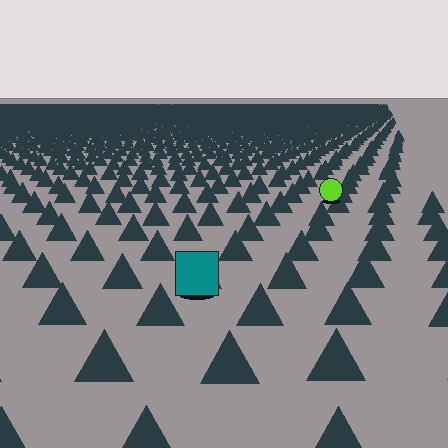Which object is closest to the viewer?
The teal square is closest. The texture marks near it are larger and more spread out.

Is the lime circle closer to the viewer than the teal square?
No. The teal square is closer — you can tell from the texture gradient: the ground texture is coarser near it.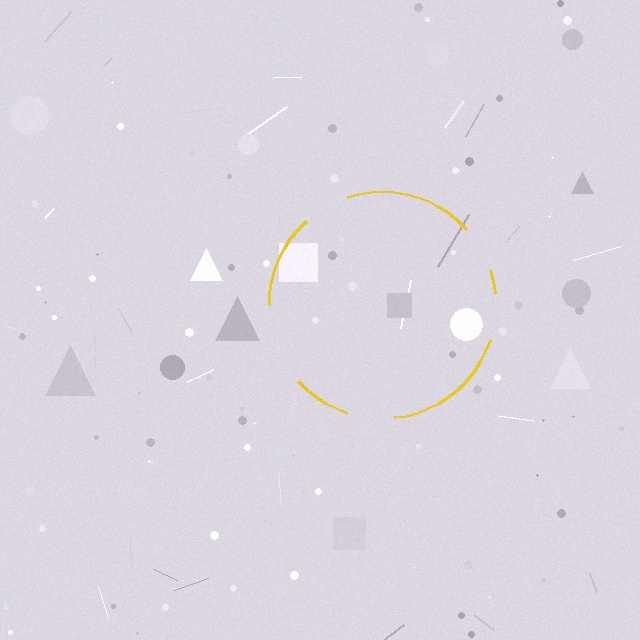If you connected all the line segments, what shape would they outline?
They would outline a circle.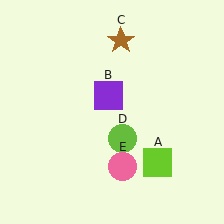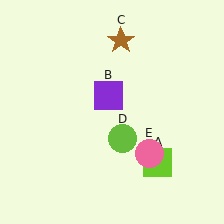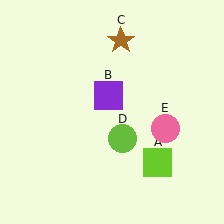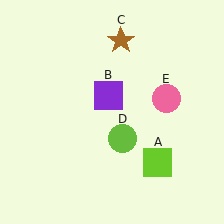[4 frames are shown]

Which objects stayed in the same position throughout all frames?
Lime square (object A) and purple square (object B) and brown star (object C) and lime circle (object D) remained stationary.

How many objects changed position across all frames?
1 object changed position: pink circle (object E).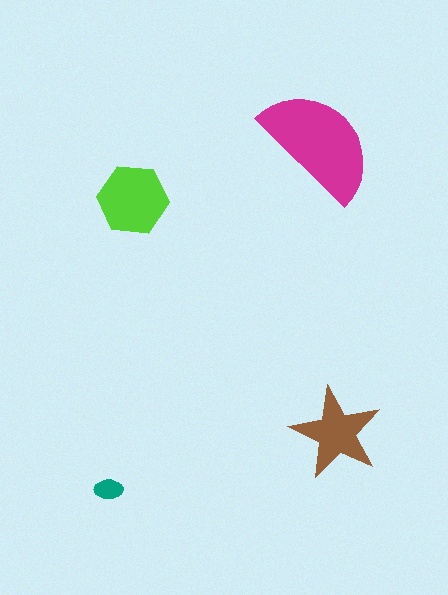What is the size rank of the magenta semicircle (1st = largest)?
1st.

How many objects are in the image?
There are 4 objects in the image.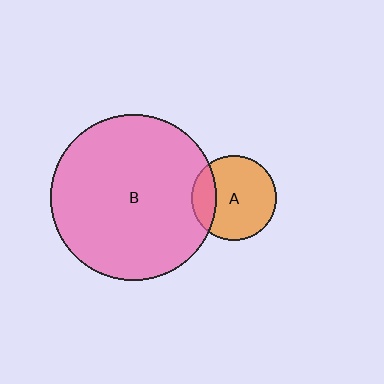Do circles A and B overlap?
Yes.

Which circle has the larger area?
Circle B (pink).